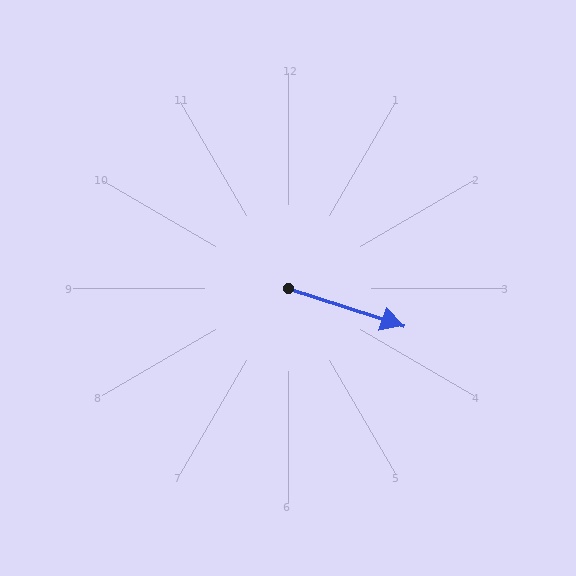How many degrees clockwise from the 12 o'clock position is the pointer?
Approximately 108 degrees.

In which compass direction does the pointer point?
East.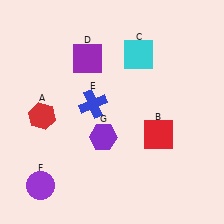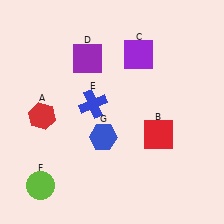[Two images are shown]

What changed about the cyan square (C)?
In Image 1, C is cyan. In Image 2, it changed to purple.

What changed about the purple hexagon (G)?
In Image 1, G is purple. In Image 2, it changed to blue.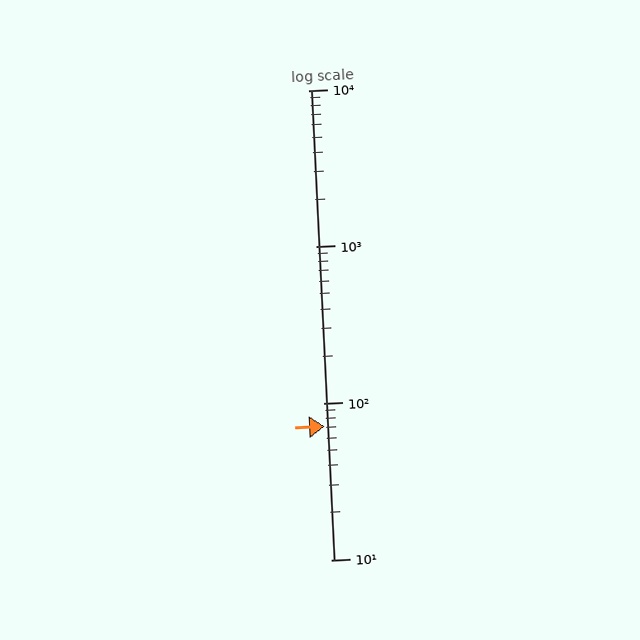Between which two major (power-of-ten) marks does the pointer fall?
The pointer is between 10 and 100.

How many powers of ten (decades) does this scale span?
The scale spans 3 decades, from 10 to 10000.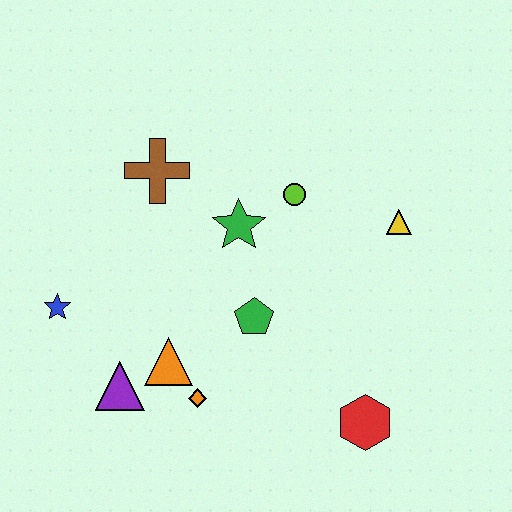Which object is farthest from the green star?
The red hexagon is farthest from the green star.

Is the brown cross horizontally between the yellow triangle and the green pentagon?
No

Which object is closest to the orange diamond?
The orange triangle is closest to the orange diamond.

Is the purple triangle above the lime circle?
No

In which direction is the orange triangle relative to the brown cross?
The orange triangle is below the brown cross.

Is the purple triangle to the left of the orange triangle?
Yes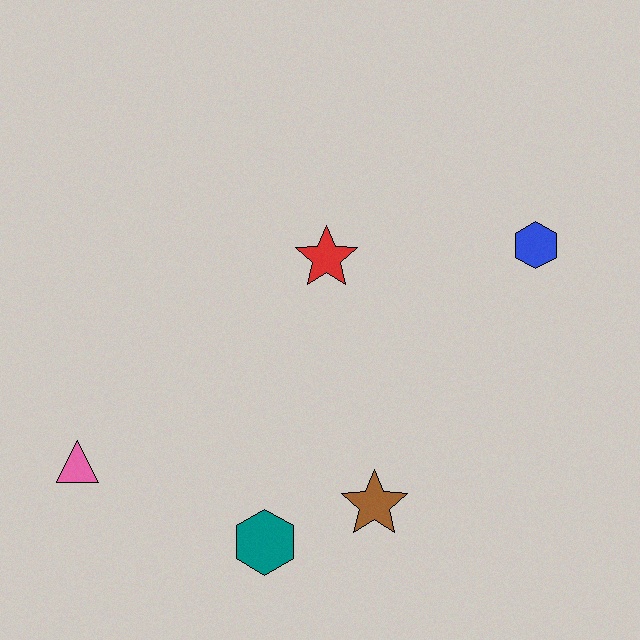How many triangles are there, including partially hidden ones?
There is 1 triangle.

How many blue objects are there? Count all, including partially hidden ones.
There is 1 blue object.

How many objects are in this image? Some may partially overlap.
There are 5 objects.